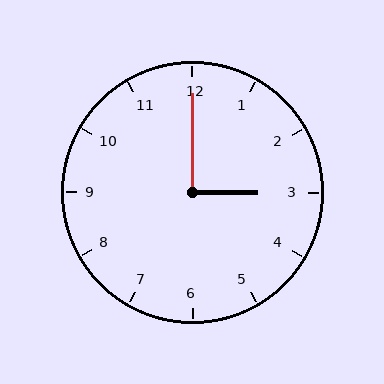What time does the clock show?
3:00.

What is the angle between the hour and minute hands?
Approximately 90 degrees.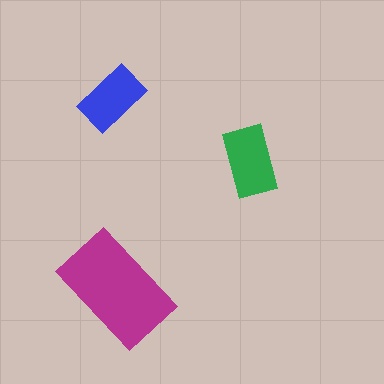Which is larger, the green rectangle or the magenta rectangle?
The magenta one.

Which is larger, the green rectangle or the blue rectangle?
The green one.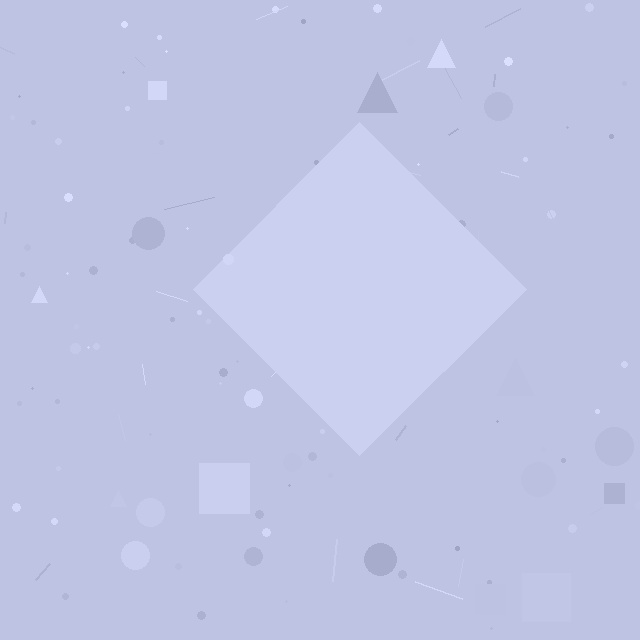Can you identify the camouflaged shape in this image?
The camouflaged shape is a diamond.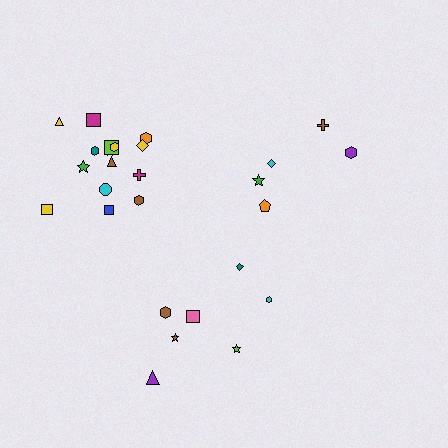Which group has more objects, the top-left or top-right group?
The top-left group.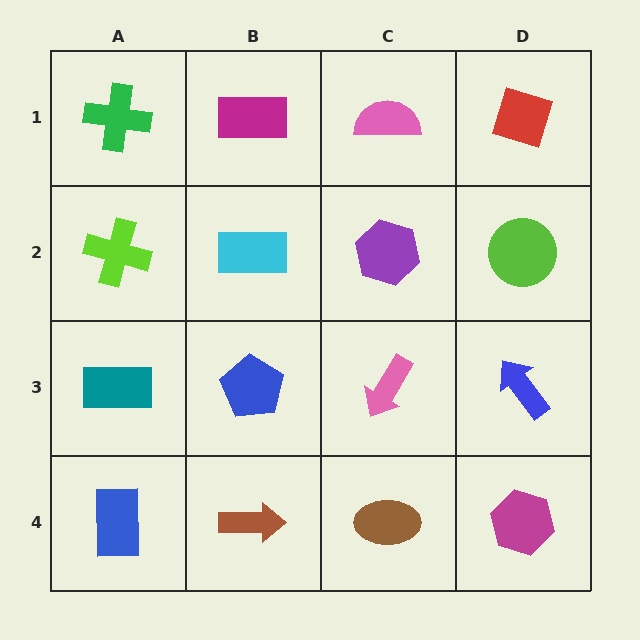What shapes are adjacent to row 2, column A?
A green cross (row 1, column A), a teal rectangle (row 3, column A), a cyan rectangle (row 2, column B).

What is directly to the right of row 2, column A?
A cyan rectangle.